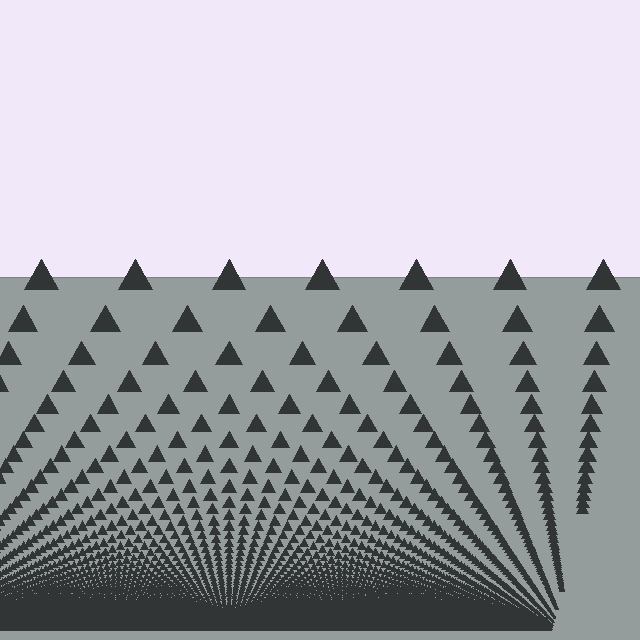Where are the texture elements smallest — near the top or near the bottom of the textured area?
Near the bottom.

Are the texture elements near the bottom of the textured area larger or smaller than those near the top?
Smaller. The gradient is inverted — elements near the bottom are smaller and denser.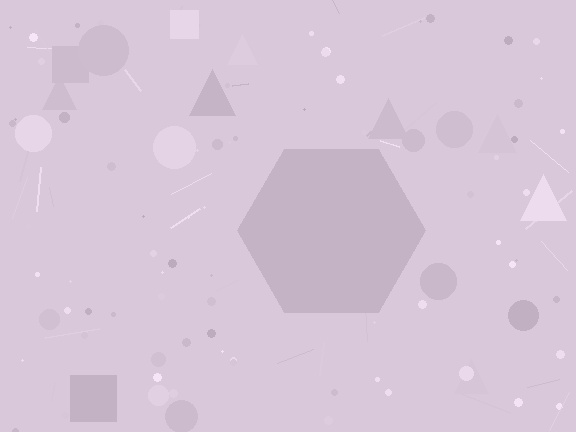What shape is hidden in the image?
A hexagon is hidden in the image.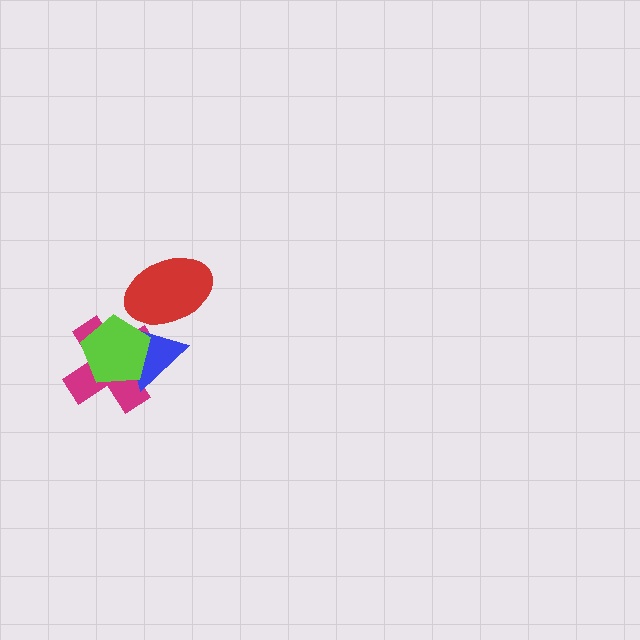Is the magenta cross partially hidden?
Yes, it is partially covered by another shape.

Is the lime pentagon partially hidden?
No, no other shape covers it.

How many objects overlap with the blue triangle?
3 objects overlap with the blue triangle.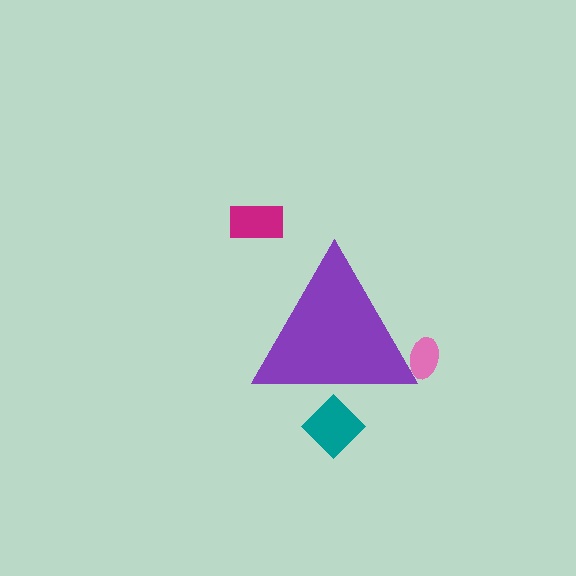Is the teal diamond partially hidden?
Yes, the teal diamond is partially hidden behind the purple triangle.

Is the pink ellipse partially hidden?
Yes, the pink ellipse is partially hidden behind the purple triangle.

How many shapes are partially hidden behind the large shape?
2 shapes are partially hidden.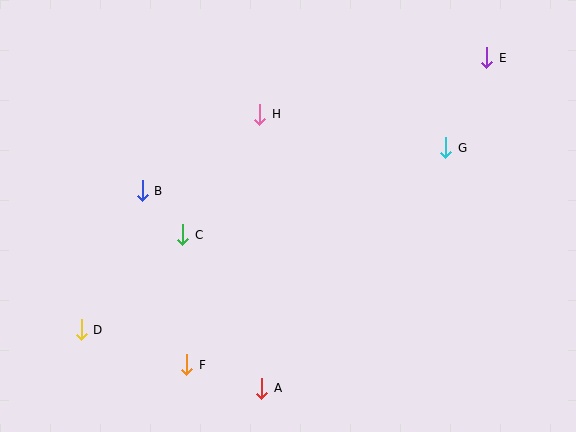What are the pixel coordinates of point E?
Point E is at (487, 58).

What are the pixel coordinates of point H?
Point H is at (260, 114).